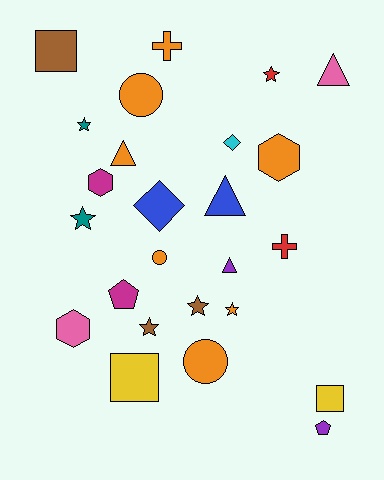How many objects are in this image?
There are 25 objects.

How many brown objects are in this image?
There are 3 brown objects.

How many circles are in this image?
There are 3 circles.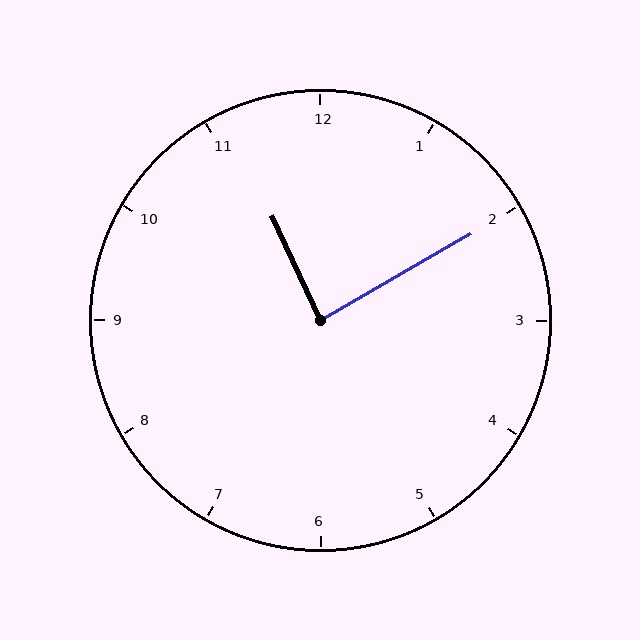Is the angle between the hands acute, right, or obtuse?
It is right.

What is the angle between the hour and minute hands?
Approximately 85 degrees.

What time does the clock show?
11:10.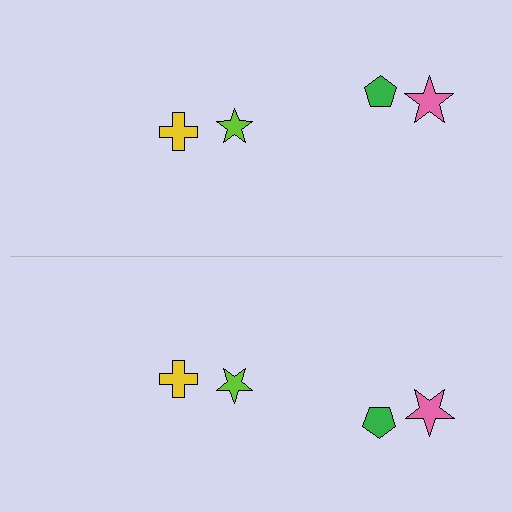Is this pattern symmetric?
Yes, this pattern has bilateral (reflection) symmetry.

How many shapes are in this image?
There are 8 shapes in this image.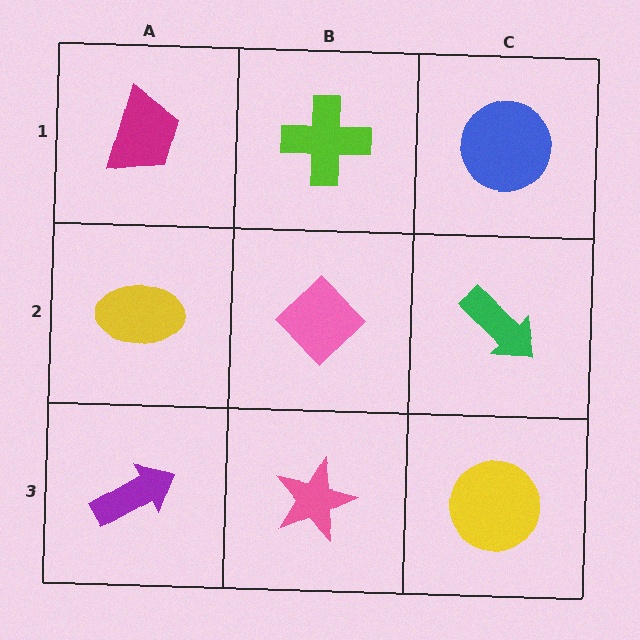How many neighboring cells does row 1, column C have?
2.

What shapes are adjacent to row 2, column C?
A blue circle (row 1, column C), a yellow circle (row 3, column C), a pink diamond (row 2, column B).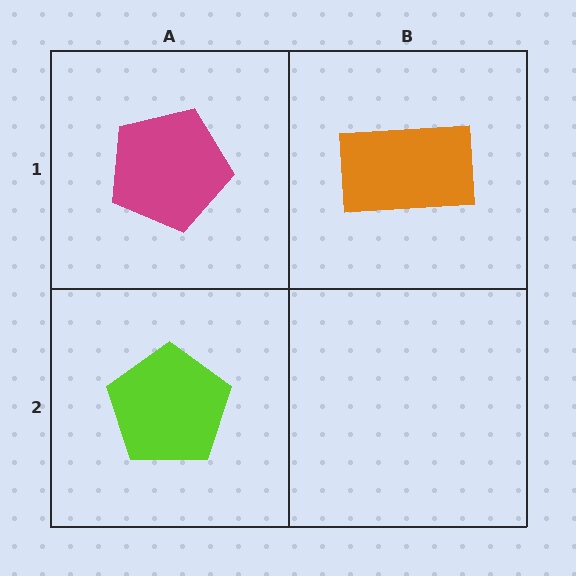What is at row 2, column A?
A lime pentagon.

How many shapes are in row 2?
1 shape.